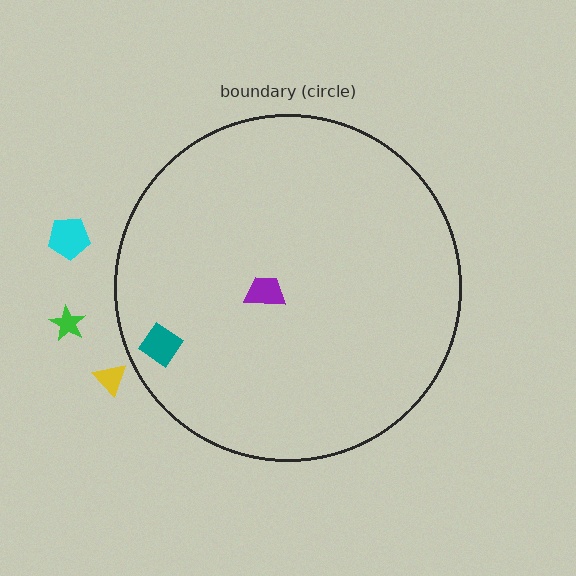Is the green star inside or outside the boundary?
Outside.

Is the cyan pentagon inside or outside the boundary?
Outside.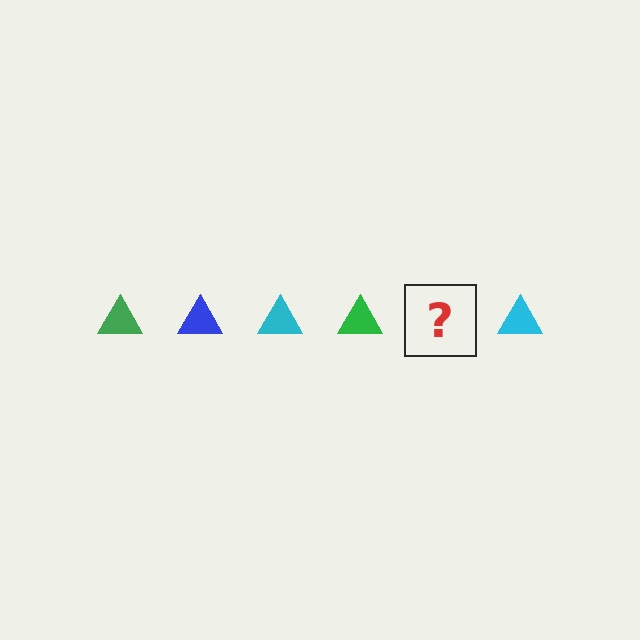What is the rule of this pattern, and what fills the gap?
The rule is that the pattern cycles through green, blue, cyan triangles. The gap should be filled with a blue triangle.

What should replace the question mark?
The question mark should be replaced with a blue triangle.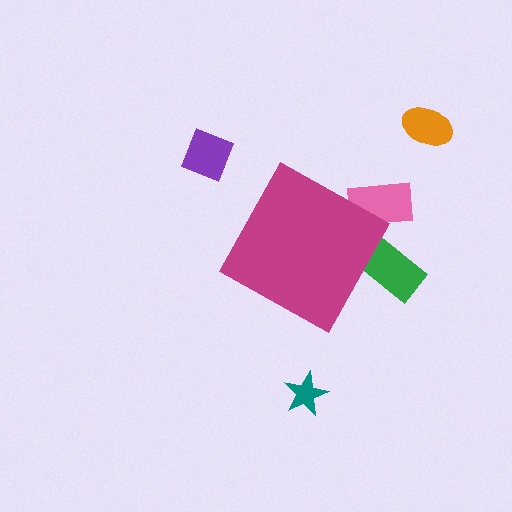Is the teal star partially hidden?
No, the teal star is fully visible.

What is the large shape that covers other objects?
A magenta diamond.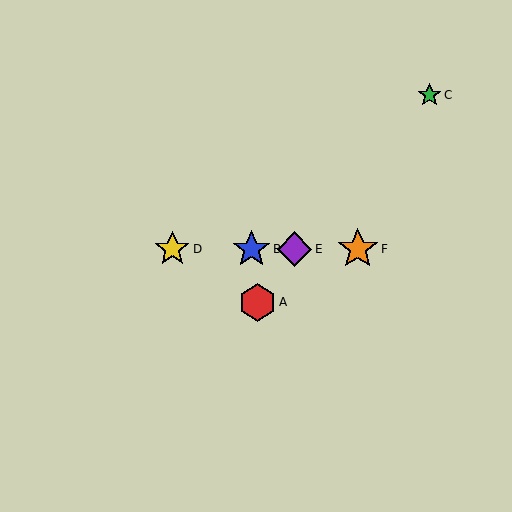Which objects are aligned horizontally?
Objects B, D, E, F are aligned horizontally.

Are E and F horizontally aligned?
Yes, both are at y≈249.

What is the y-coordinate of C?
Object C is at y≈95.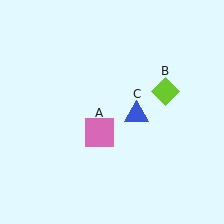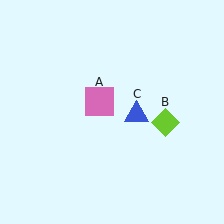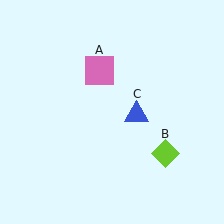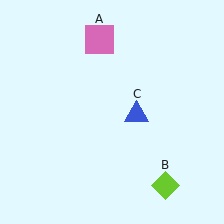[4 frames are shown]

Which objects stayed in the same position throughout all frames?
Blue triangle (object C) remained stationary.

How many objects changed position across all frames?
2 objects changed position: pink square (object A), lime diamond (object B).